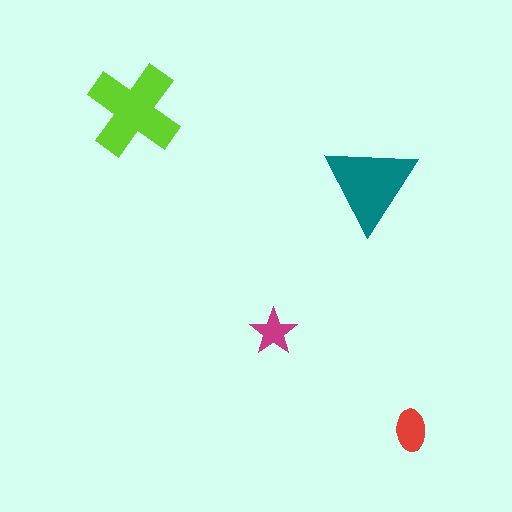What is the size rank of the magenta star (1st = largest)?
4th.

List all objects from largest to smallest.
The lime cross, the teal triangle, the red ellipse, the magenta star.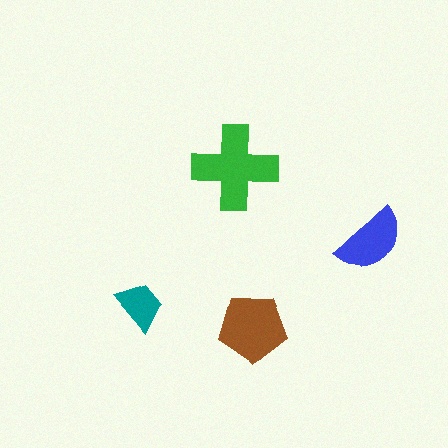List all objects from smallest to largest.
The teal trapezoid, the blue semicircle, the brown pentagon, the green cross.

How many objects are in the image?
There are 4 objects in the image.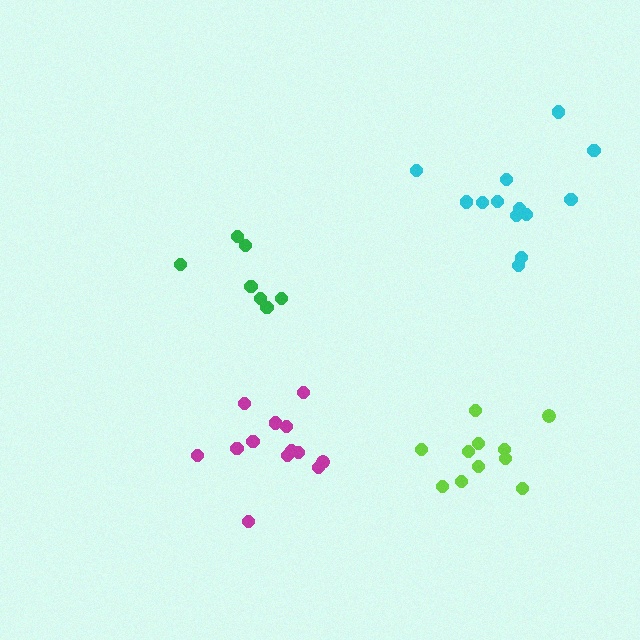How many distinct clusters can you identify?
There are 4 distinct clusters.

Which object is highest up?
The cyan cluster is topmost.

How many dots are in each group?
Group 1: 13 dots, Group 2: 11 dots, Group 3: 13 dots, Group 4: 7 dots (44 total).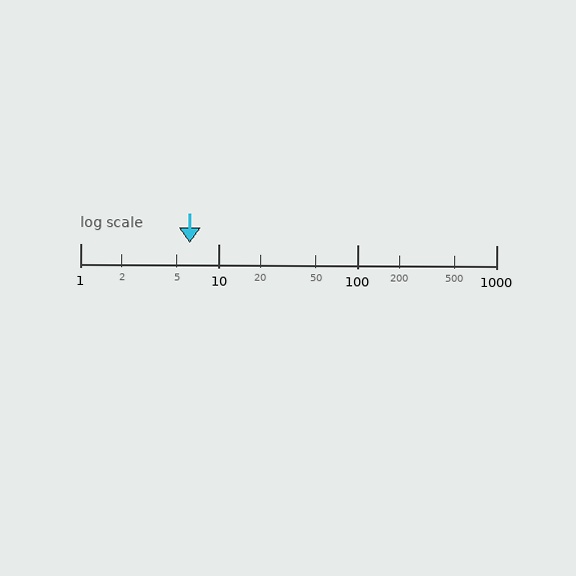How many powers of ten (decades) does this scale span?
The scale spans 3 decades, from 1 to 1000.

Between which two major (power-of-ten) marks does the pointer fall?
The pointer is between 1 and 10.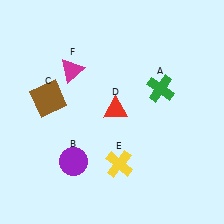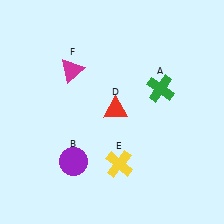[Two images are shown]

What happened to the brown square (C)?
The brown square (C) was removed in Image 2. It was in the top-left area of Image 1.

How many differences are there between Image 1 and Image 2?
There is 1 difference between the two images.